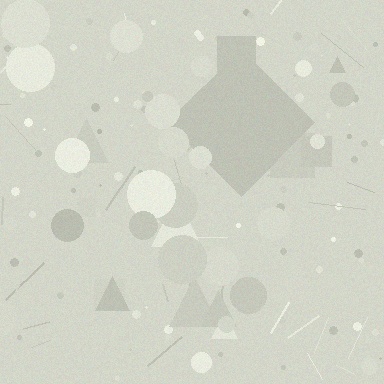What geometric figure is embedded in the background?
A diamond is embedded in the background.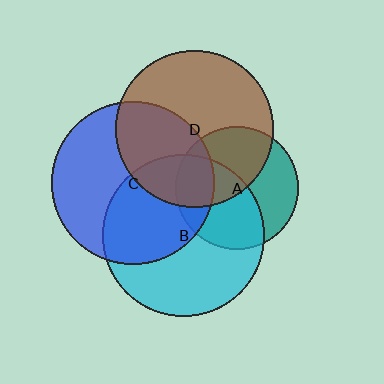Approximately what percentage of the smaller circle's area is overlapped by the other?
Approximately 45%.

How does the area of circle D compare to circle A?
Approximately 1.6 times.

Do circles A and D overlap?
Yes.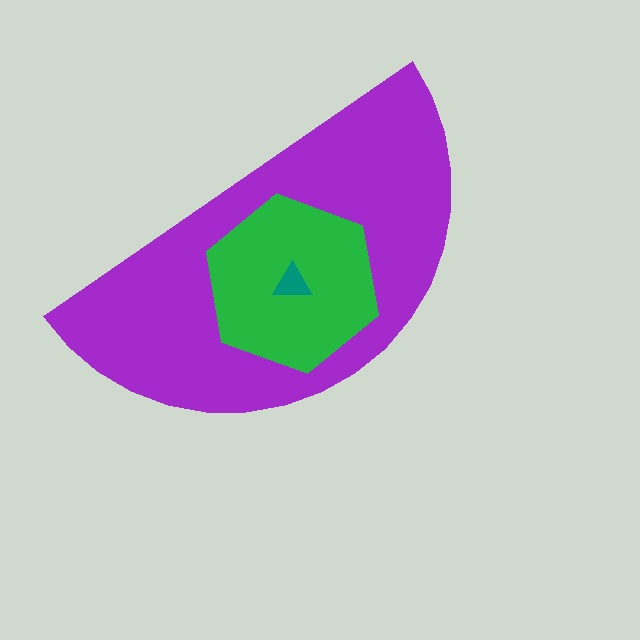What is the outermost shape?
The purple semicircle.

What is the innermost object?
The teal triangle.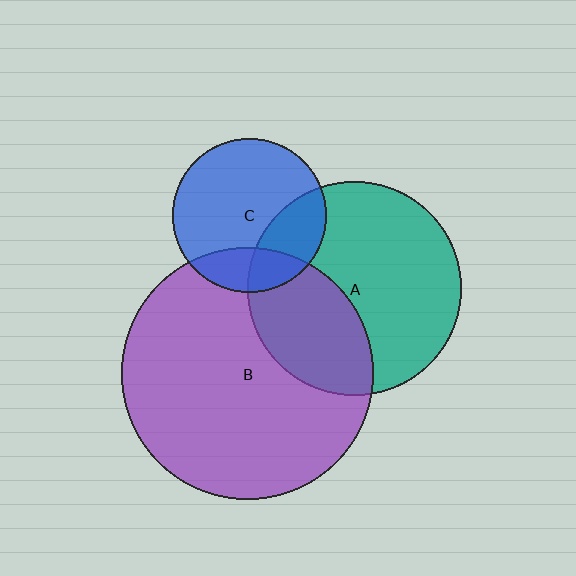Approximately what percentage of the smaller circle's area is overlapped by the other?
Approximately 20%.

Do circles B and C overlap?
Yes.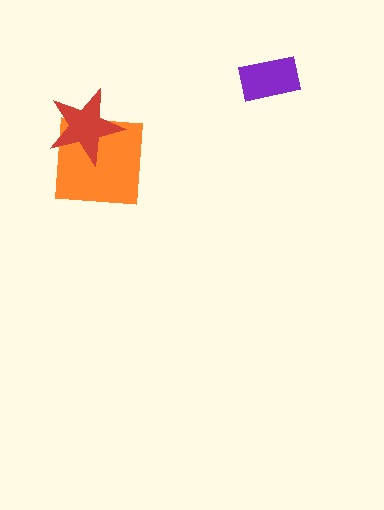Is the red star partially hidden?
No, no other shape covers it.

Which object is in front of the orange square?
The red star is in front of the orange square.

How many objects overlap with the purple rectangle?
0 objects overlap with the purple rectangle.